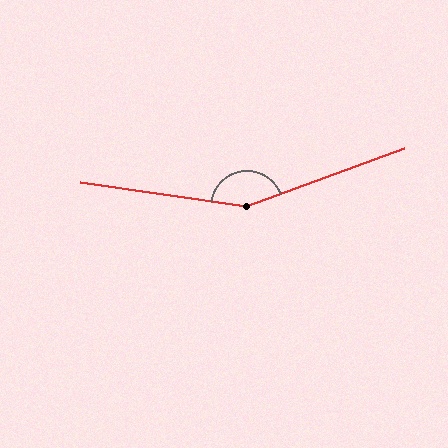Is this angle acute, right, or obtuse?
It is obtuse.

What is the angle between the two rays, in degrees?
Approximately 151 degrees.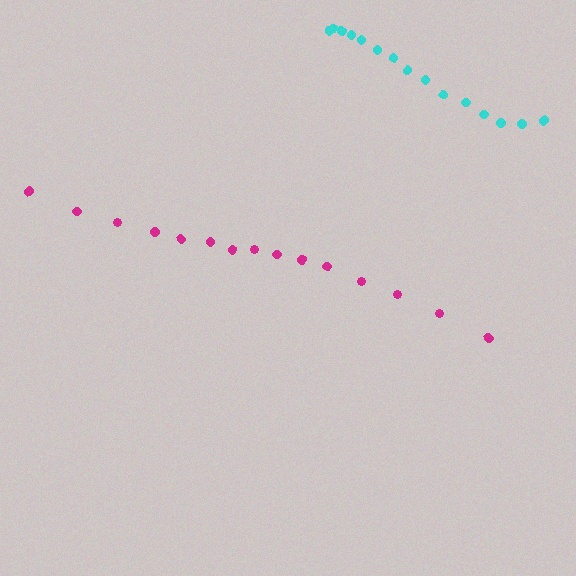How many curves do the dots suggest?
There are 2 distinct paths.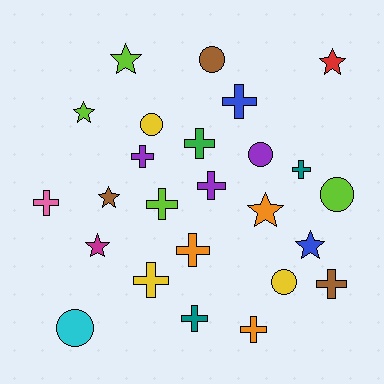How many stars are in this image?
There are 7 stars.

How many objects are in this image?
There are 25 objects.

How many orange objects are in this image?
There are 3 orange objects.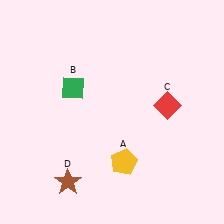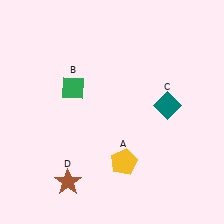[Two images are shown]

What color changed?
The diamond (C) changed from red in Image 1 to teal in Image 2.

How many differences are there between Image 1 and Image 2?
There is 1 difference between the two images.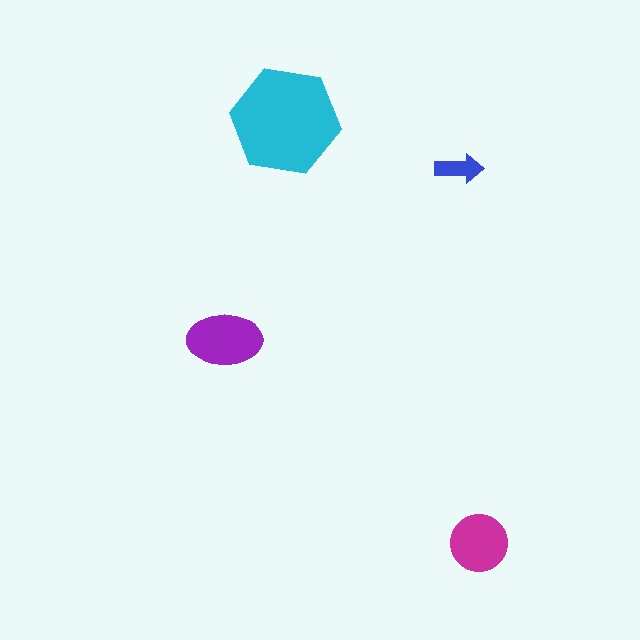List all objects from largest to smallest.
The cyan hexagon, the purple ellipse, the magenta circle, the blue arrow.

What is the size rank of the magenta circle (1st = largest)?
3rd.